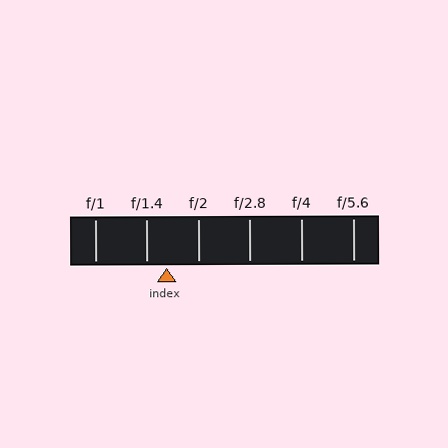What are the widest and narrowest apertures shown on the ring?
The widest aperture shown is f/1 and the narrowest is f/5.6.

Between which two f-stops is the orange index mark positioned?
The index mark is between f/1.4 and f/2.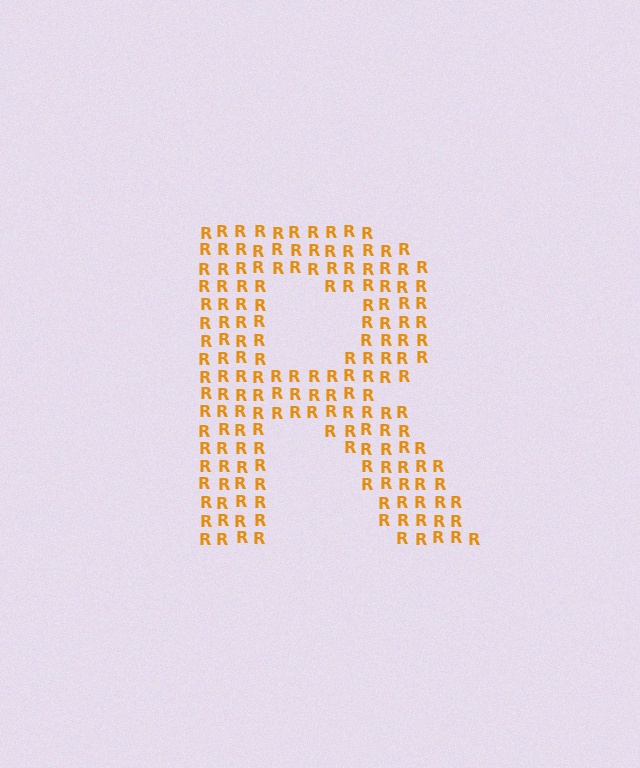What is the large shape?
The large shape is the letter R.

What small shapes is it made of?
It is made of small letter R's.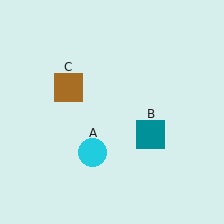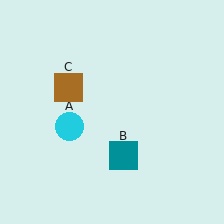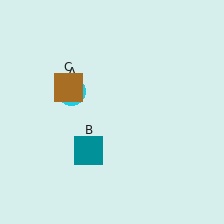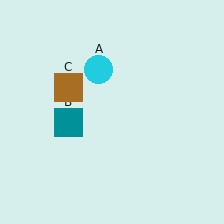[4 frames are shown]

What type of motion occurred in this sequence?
The cyan circle (object A), teal square (object B) rotated clockwise around the center of the scene.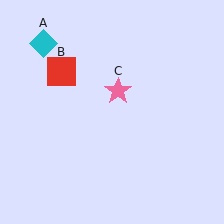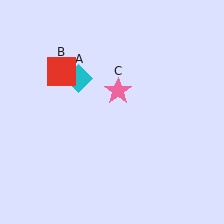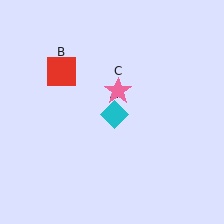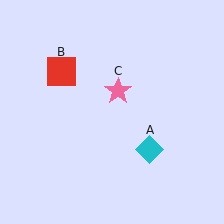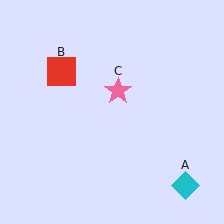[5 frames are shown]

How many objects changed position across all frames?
1 object changed position: cyan diamond (object A).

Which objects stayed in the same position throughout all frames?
Red square (object B) and pink star (object C) remained stationary.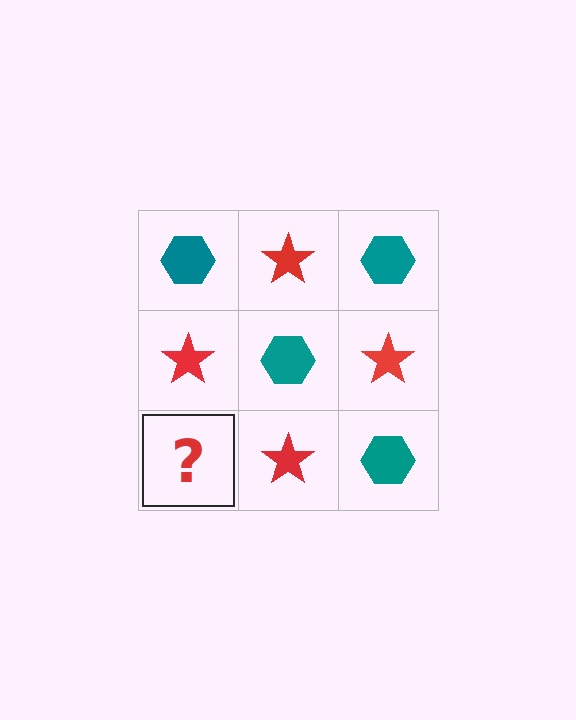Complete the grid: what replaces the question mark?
The question mark should be replaced with a teal hexagon.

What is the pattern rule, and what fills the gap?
The rule is that it alternates teal hexagon and red star in a checkerboard pattern. The gap should be filled with a teal hexagon.